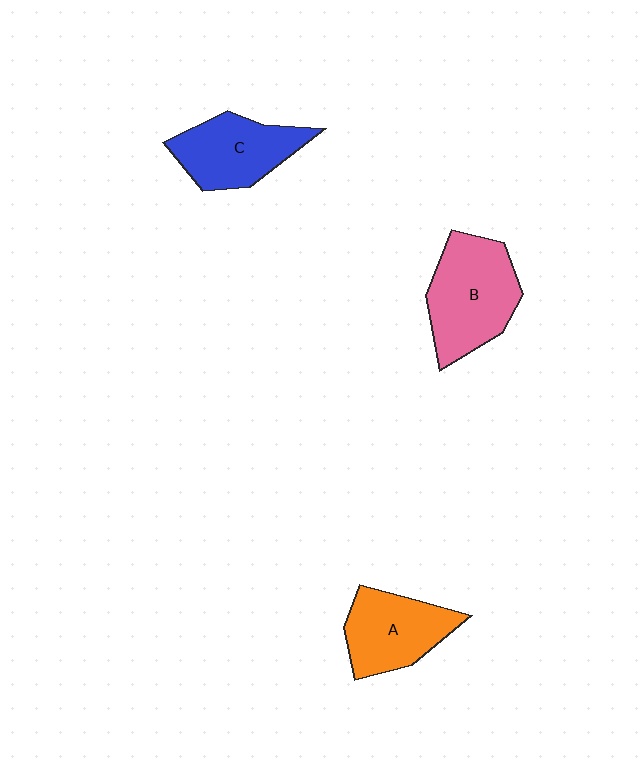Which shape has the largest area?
Shape B (pink).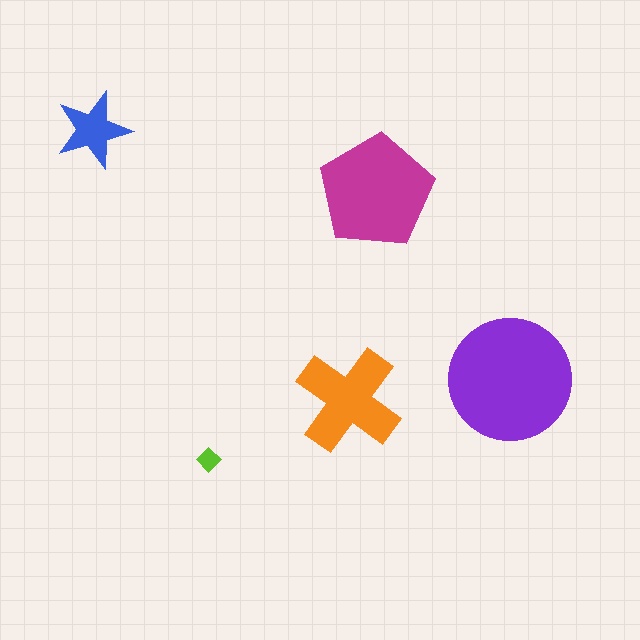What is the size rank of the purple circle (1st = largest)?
1st.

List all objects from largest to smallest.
The purple circle, the magenta pentagon, the orange cross, the blue star, the lime diamond.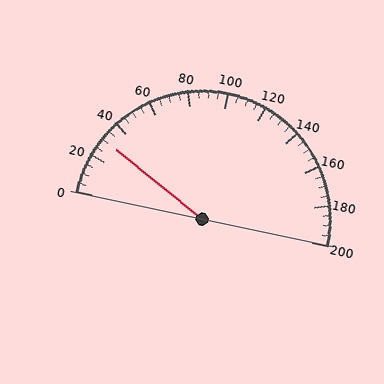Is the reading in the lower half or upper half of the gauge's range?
The reading is in the lower half of the range (0 to 200).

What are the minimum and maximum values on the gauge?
The gauge ranges from 0 to 200.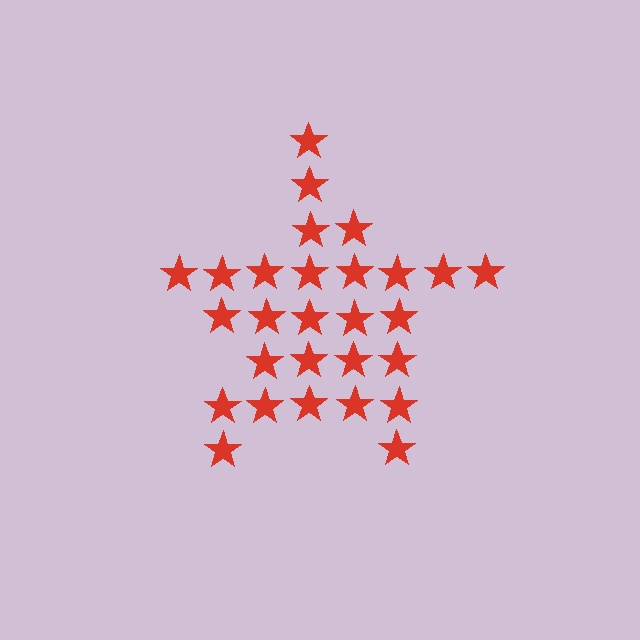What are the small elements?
The small elements are stars.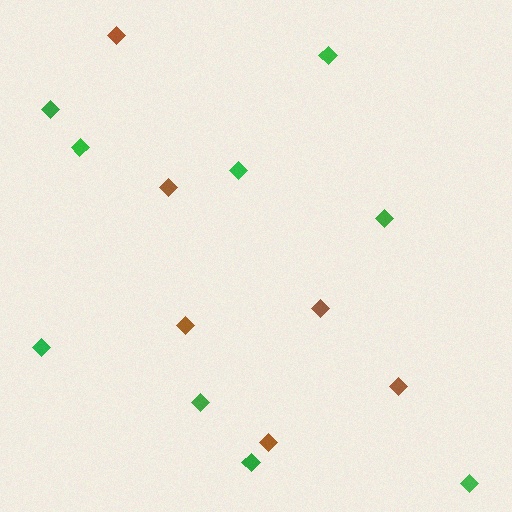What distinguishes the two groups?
There are 2 groups: one group of brown diamonds (6) and one group of green diamonds (9).